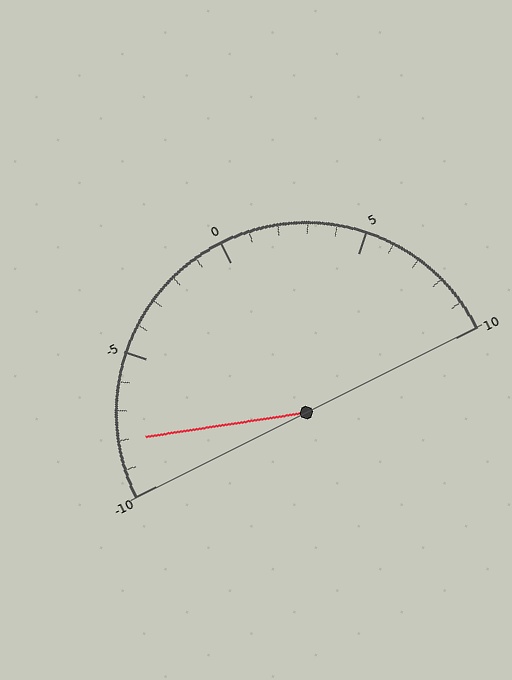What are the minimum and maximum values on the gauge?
The gauge ranges from -10 to 10.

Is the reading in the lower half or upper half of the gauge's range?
The reading is in the lower half of the range (-10 to 10).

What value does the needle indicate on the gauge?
The needle indicates approximately -8.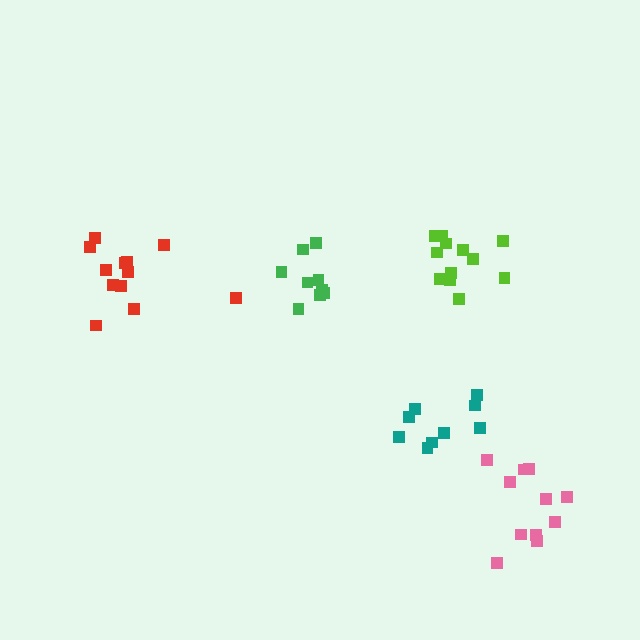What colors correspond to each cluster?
The clusters are colored: teal, lime, pink, green, red.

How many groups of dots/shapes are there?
There are 5 groups.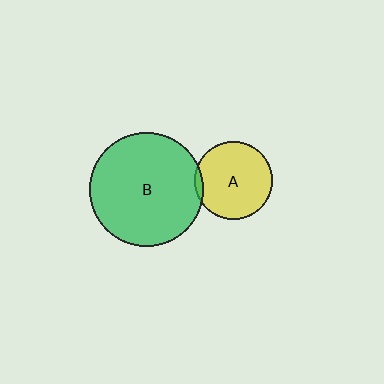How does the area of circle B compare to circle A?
Approximately 2.1 times.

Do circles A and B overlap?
Yes.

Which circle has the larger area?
Circle B (green).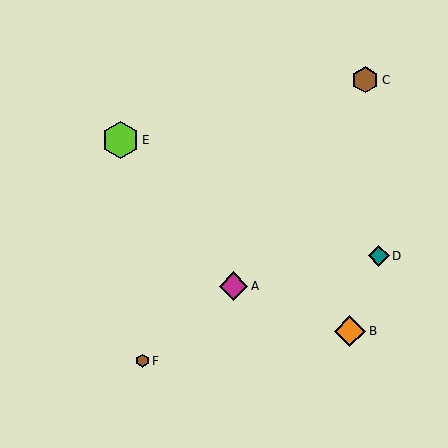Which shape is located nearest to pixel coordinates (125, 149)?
The lime hexagon (labeled E) at (120, 140) is nearest to that location.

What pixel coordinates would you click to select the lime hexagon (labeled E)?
Click at (120, 140) to select the lime hexagon E.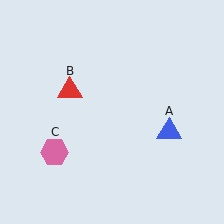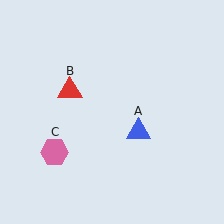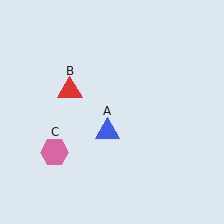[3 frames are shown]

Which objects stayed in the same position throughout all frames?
Red triangle (object B) and pink hexagon (object C) remained stationary.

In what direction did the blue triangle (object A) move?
The blue triangle (object A) moved left.